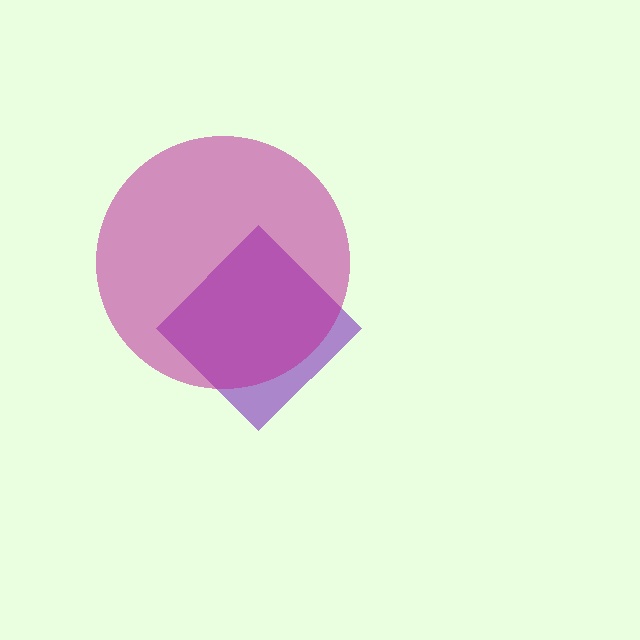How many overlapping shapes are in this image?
There are 2 overlapping shapes in the image.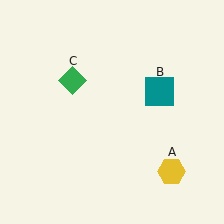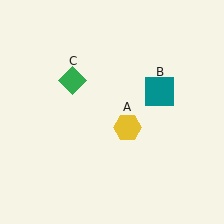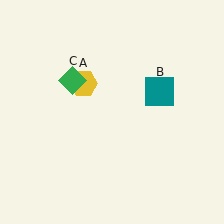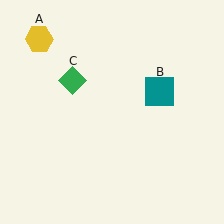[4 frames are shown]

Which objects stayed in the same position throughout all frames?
Teal square (object B) and green diamond (object C) remained stationary.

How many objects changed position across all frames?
1 object changed position: yellow hexagon (object A).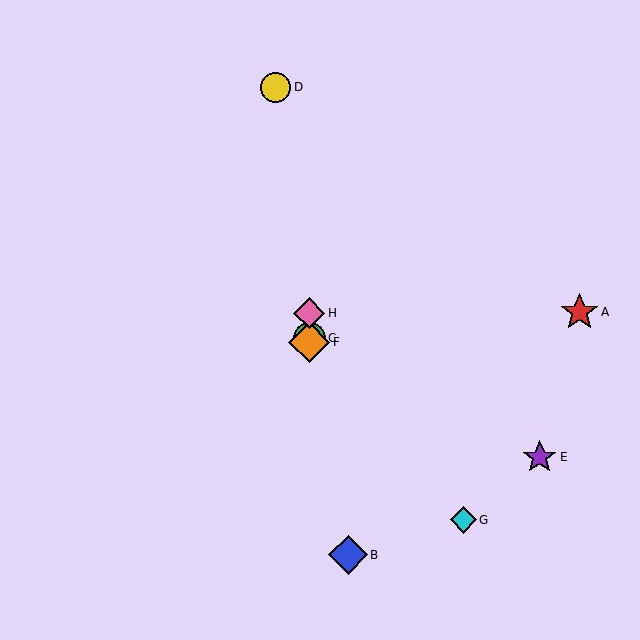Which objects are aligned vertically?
Objects C, F, H are aligned vertically.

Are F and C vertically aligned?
Yes, both are at x≈309.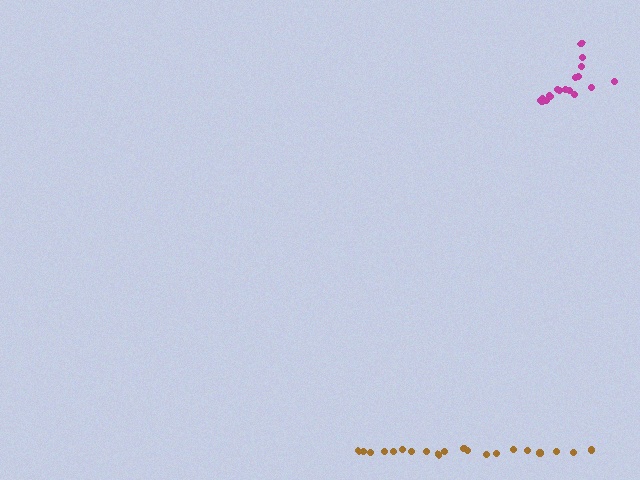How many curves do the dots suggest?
There are 2 distinct paths.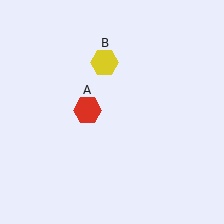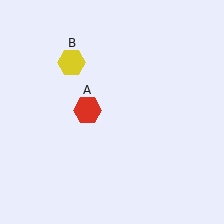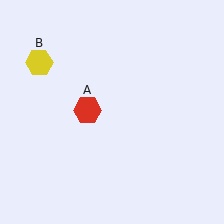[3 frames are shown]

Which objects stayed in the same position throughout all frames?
Red hexagon (object A) remained stationary.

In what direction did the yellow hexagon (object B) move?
The yellow hexagon (object B) moved left.